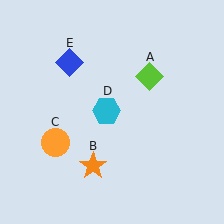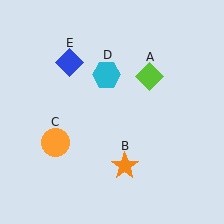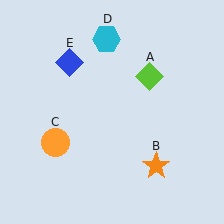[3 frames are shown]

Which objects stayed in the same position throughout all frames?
Lime diamond (object A) and orange circle (object C) and blue diamond (object E) remained stationary.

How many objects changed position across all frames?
2 objects changed position: orange star (object B), cyan hexagon (object D).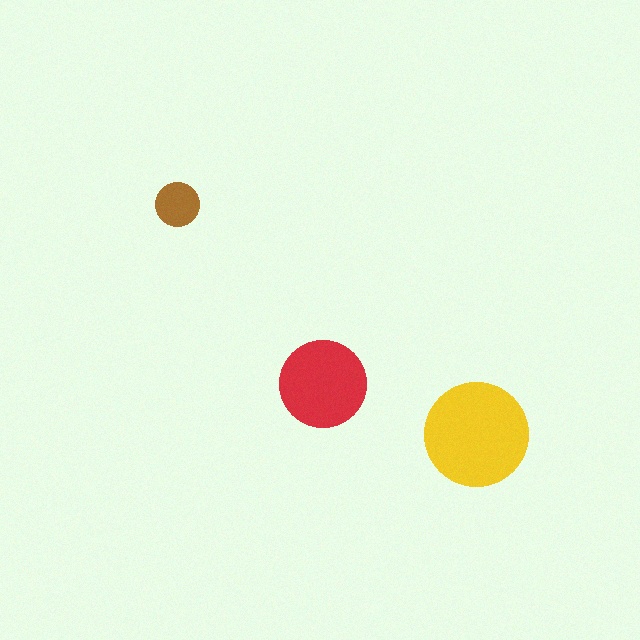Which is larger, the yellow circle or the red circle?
The yellow one.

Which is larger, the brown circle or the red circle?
The red one.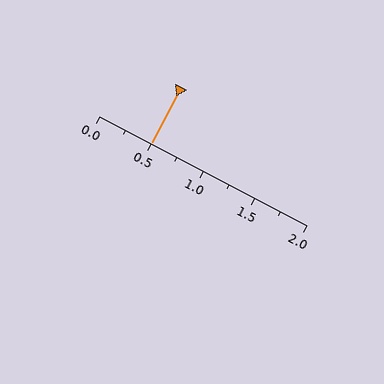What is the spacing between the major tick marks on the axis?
The major ticks are spaced 0.5 apart.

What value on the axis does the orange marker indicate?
The marker indicates approximately 0.5.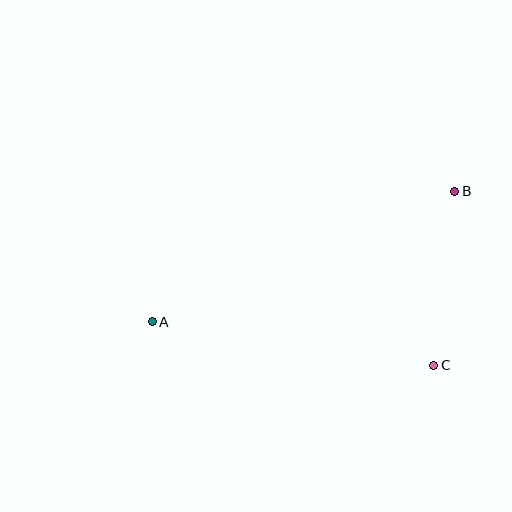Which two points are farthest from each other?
Points A and B are farthest from each other.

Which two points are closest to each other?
Points B and C are closest to each other.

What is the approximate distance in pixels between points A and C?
The distance between A and C is approximately 285 pixels.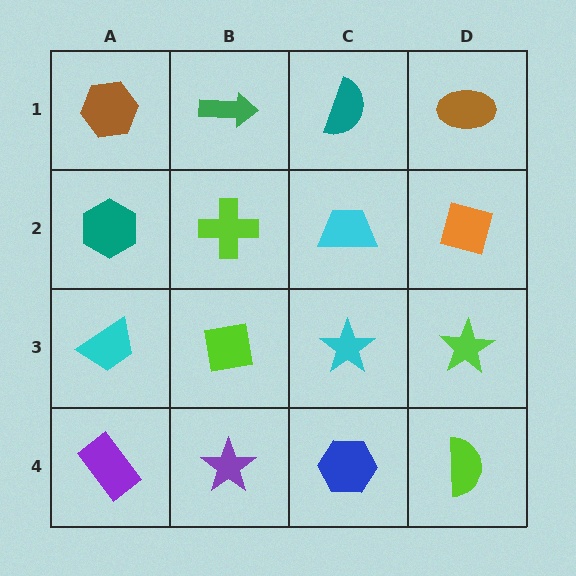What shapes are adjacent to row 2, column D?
A brown ellipse (row 1, column D), a lime star (row 3, column D), a cyan trapezoid (row 2, column C).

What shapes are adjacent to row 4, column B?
A lime square (row 3, column B), a purple rectangle (row 4, column A), a blue hexagon (row 4, column C).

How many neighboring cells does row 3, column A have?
3.